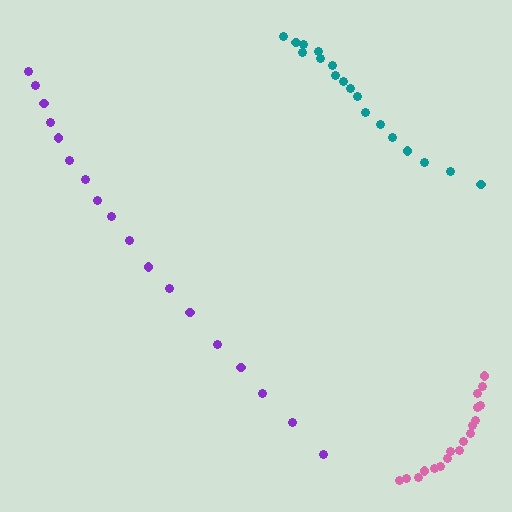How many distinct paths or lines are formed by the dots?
There are 3 distinct paths.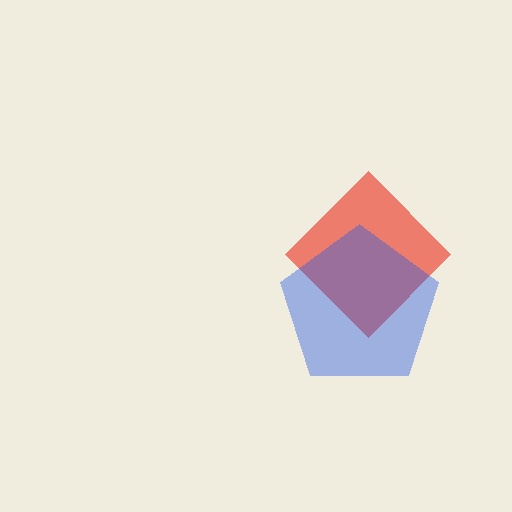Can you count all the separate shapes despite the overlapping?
Yes, there are 2 separate shapes.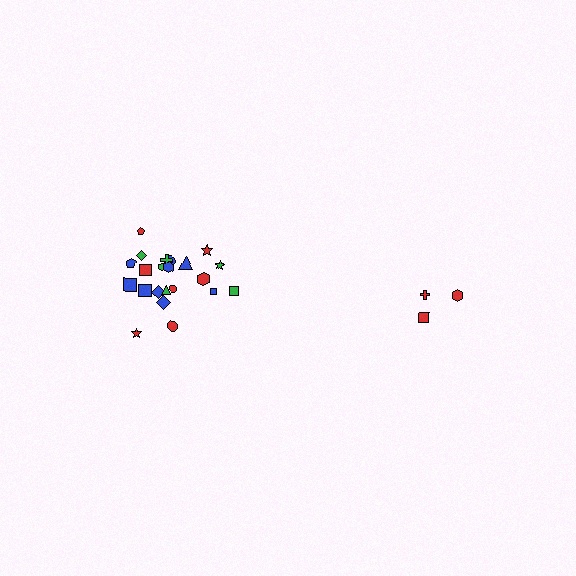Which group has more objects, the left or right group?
The left group.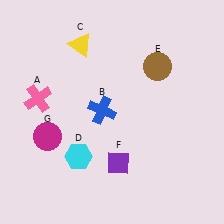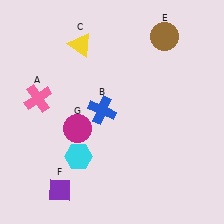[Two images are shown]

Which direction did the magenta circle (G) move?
The magenta circle (G) moved right.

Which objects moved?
The objects that moved are: the brown circle (E), the purple diamond (F), the magenta circle (G).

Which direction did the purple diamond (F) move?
The purple diamond (F) moved left.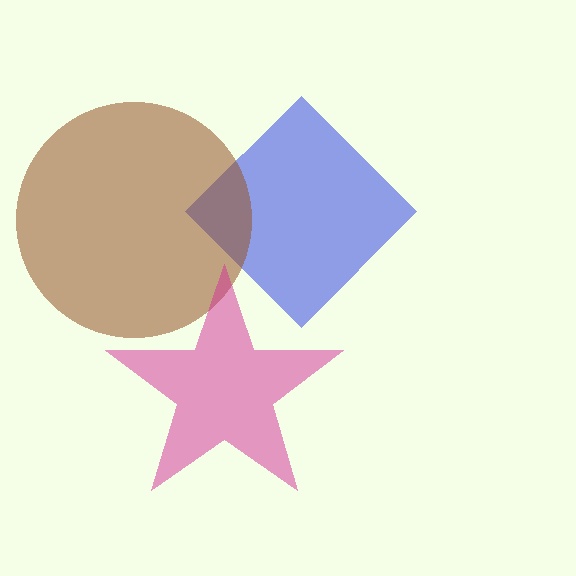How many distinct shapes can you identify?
There are 3 distinct shapes: a blue diamond, a brown circle, a magenta star.